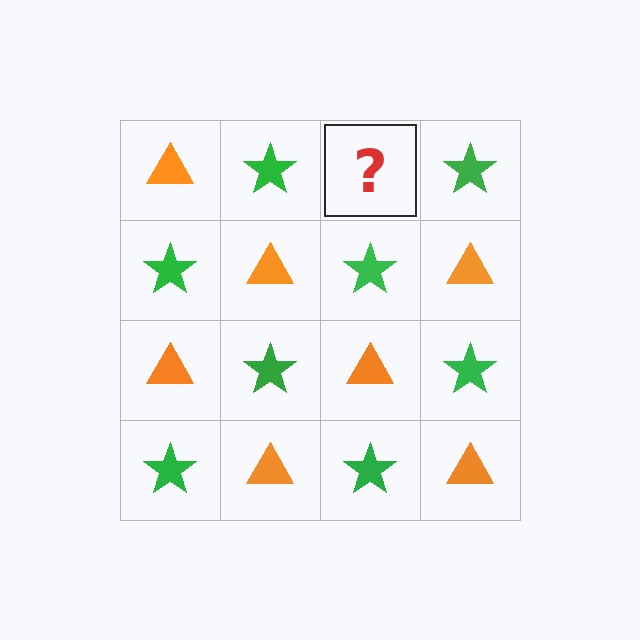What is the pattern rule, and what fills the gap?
The rule is that it alternates orange triangle and green star in a checkerboard pattern. The gap should be filled with an orange triangle.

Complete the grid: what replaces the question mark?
The question mark should be replaced with an orange triangle.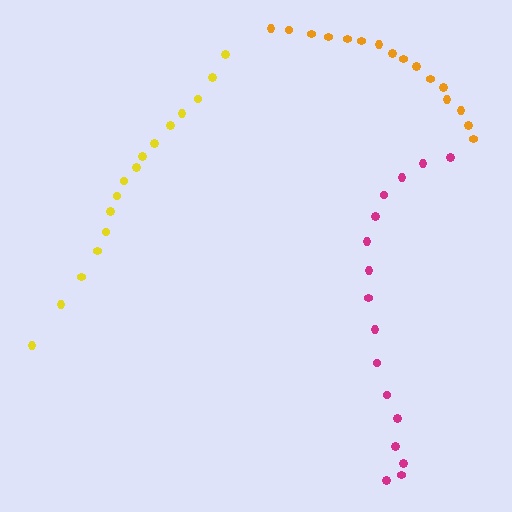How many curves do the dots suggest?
There are 3 distinct paths.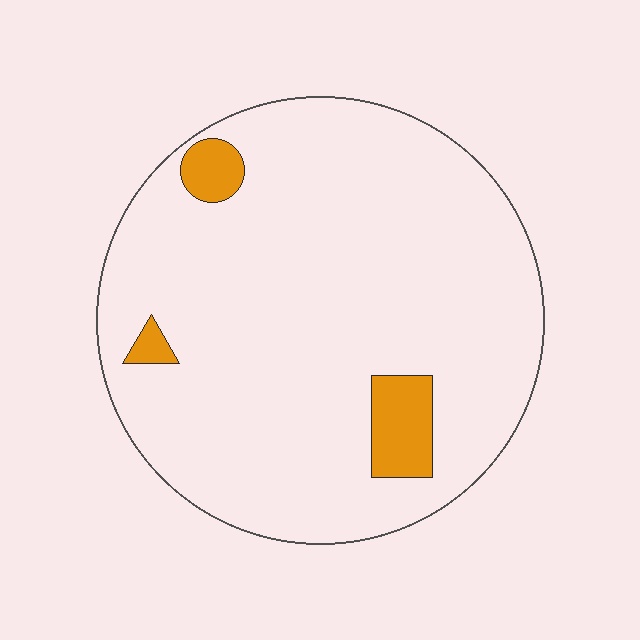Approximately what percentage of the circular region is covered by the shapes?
Approximately 5%.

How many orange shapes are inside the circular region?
3.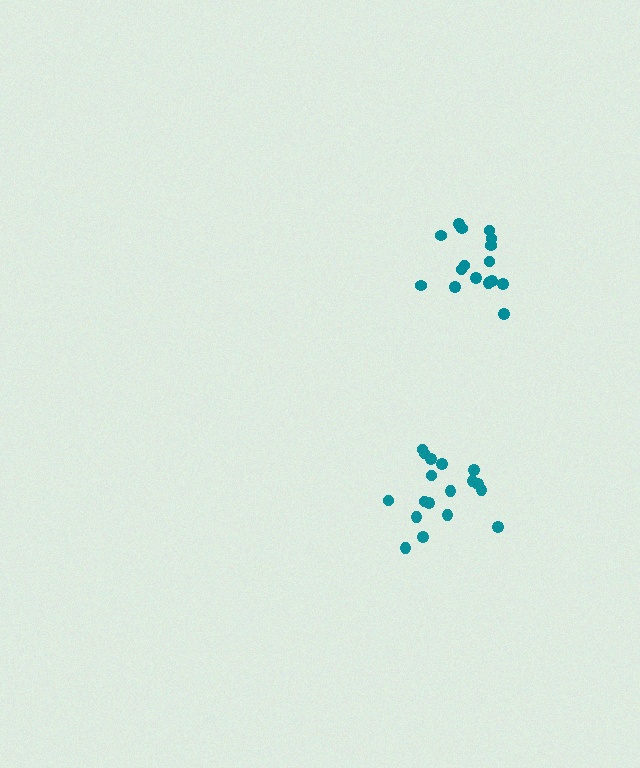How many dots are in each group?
Group 1: 18 dots, Group 2: 16 dots (34 total).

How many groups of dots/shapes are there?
There are 2 groups.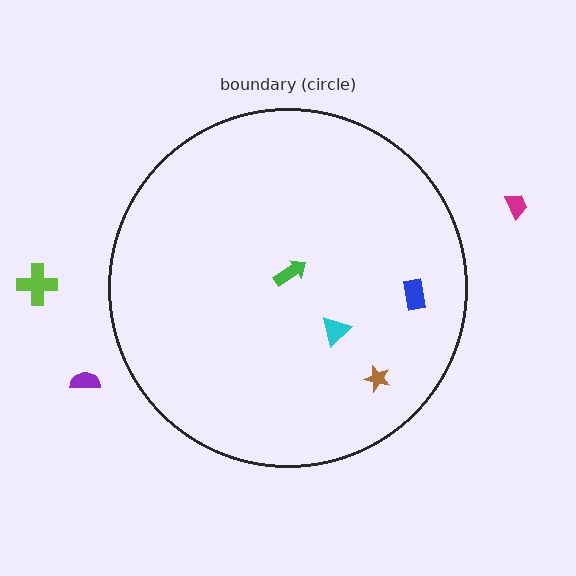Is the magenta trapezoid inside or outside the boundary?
Outside.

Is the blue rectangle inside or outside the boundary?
Inside.